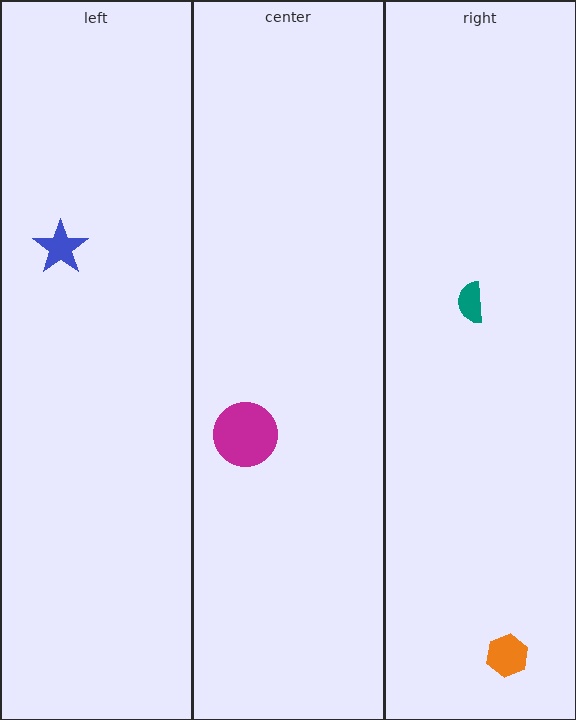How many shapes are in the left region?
1.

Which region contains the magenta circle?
The center region.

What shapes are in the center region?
The magenta circle.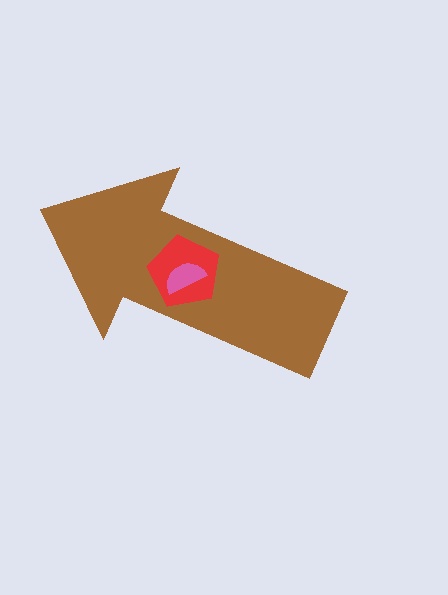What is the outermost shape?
The brown arrow.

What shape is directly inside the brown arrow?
The red pentagon.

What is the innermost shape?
The pink semicircle.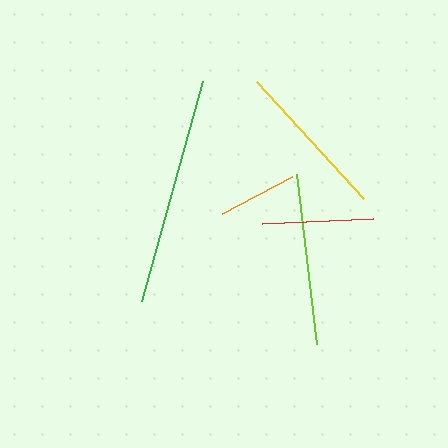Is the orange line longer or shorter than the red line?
The red line is longer than the orange line.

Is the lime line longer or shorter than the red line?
The lime line is longer than the red line.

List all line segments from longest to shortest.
From longest to shortest: green, lime, yellow, red, orange.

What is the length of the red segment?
The red segment is approximately 111 pixels long.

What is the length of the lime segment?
The lime segment is approximately 171 pixels long.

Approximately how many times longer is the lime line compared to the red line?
The lime line is approximately 1.5 times the length of the red line.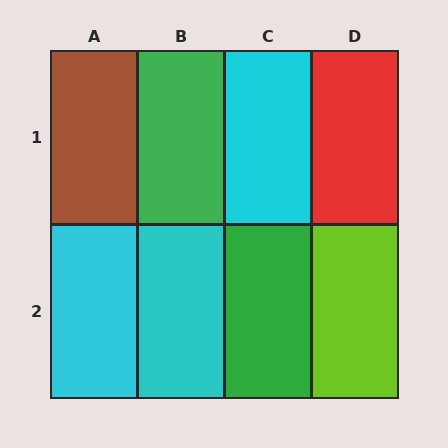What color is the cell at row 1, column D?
Red.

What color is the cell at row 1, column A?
Brown.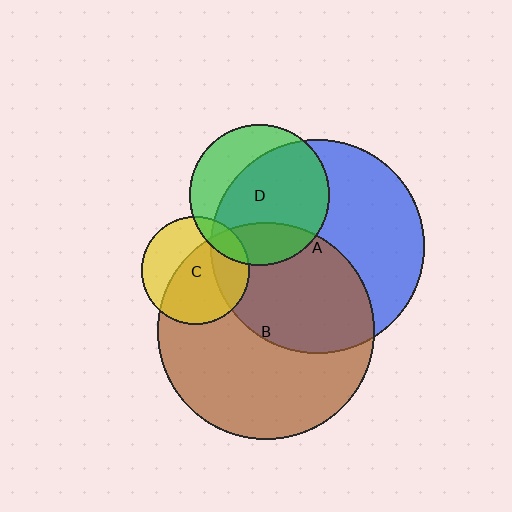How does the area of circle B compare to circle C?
Approximately 4.0 times.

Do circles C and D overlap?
Yes.